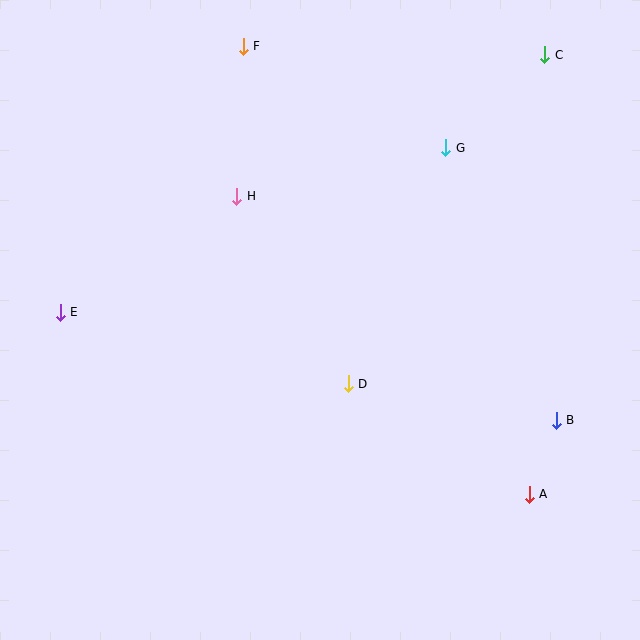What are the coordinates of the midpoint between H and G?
The midpoint between H and G is at (341, 172).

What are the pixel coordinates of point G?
Point G is at (446, 148).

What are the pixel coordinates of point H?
Point H is at (237, 196).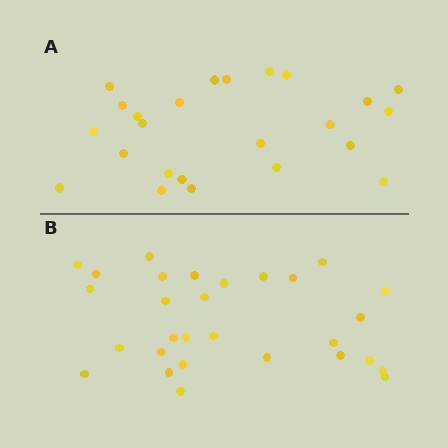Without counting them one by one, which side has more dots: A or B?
Region B (the bottom region) has more dots.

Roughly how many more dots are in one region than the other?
Region B has about 5 more dots than region A.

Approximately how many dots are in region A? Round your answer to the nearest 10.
About 20 dots. (The exact count is 24, which rounds to 20.)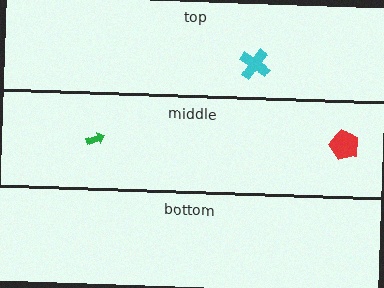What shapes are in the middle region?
The green arrow, the red pentagon.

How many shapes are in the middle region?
2.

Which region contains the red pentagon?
The middle region.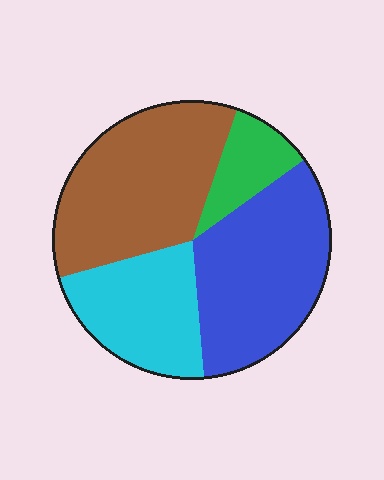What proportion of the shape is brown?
Brown covers about 35% of the shape.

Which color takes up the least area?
Green, at roughly 10%.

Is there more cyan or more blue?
Blue.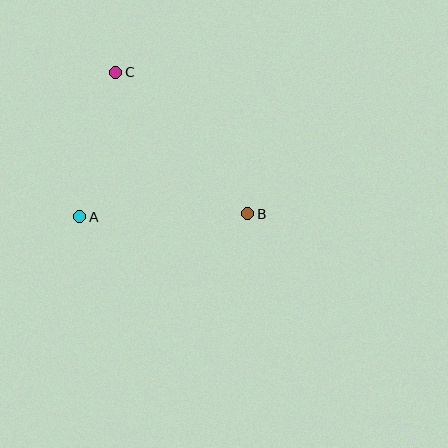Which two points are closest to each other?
Points A and C are closest to each other.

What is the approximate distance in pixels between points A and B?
The distance between A and B is approximately 168 pixels.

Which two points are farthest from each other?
Points B and C are farthest from each other.